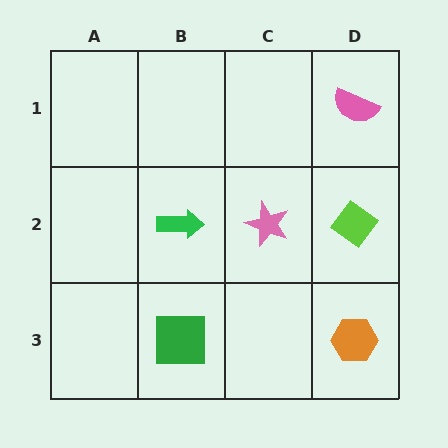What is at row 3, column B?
A green square.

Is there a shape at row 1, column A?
No, that cell is empty.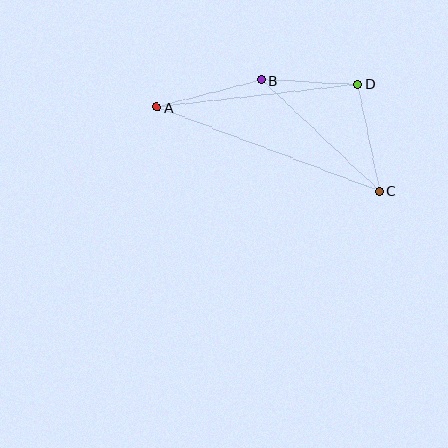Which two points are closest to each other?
Points B and D are closest to each other.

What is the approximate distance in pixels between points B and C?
The distance between B and C is approximately 162 pixels.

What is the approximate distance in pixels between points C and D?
The distance between C and D is approximately 109 pixels.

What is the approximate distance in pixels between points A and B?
The distance between A and B is approximately 108 pixels.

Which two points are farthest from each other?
Points A and C are farthest from each other.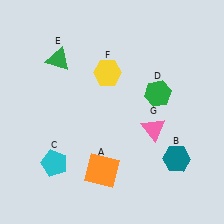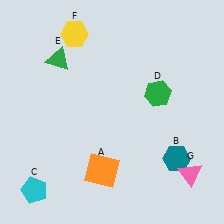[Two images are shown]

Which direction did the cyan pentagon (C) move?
The cyan pentagon (C) moved down.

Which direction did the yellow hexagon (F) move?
The yellow hexagon (F) moved up.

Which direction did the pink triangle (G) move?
The pink triangle (G) moved down.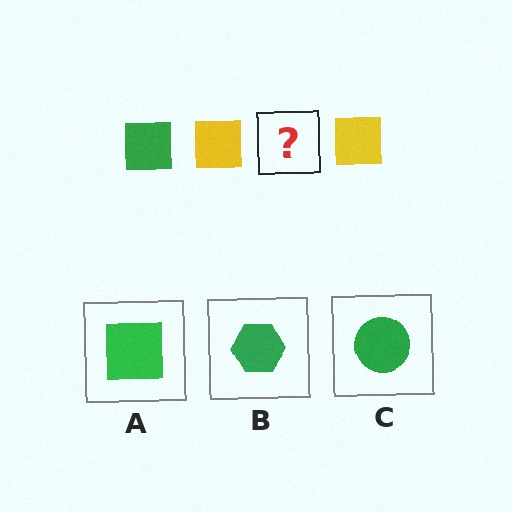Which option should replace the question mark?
Option A.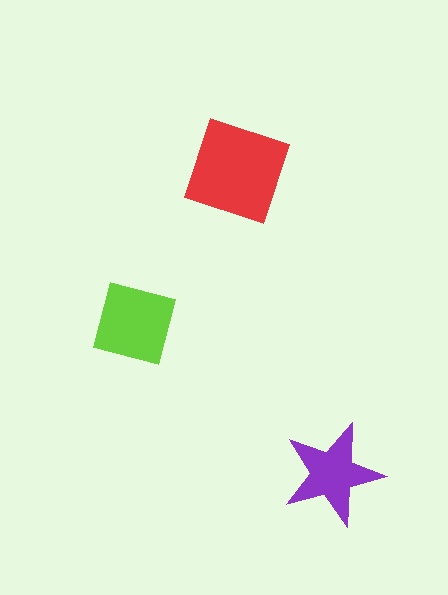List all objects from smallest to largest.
The purple star, the lime square, the red diamond.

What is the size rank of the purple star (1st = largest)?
3rd.